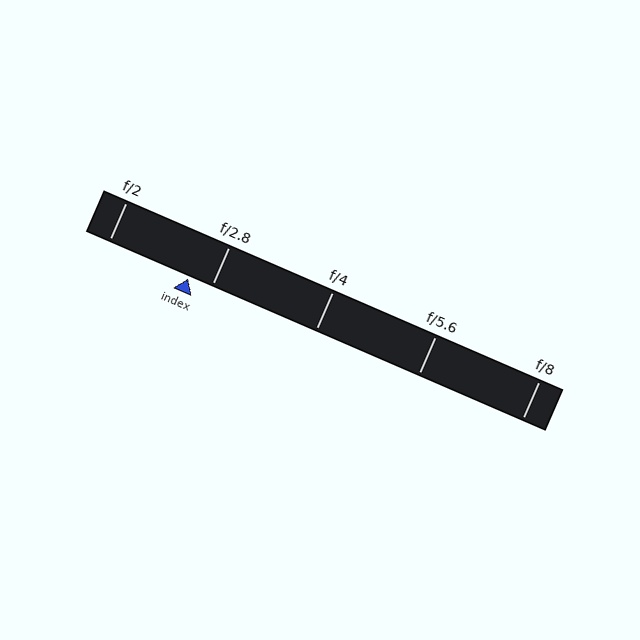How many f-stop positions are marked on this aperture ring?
There are 5 f-stop positions marked.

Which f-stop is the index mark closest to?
The index mark is closest to f/2.8.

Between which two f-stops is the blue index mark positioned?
The index mark is between f/2 and f/2.8.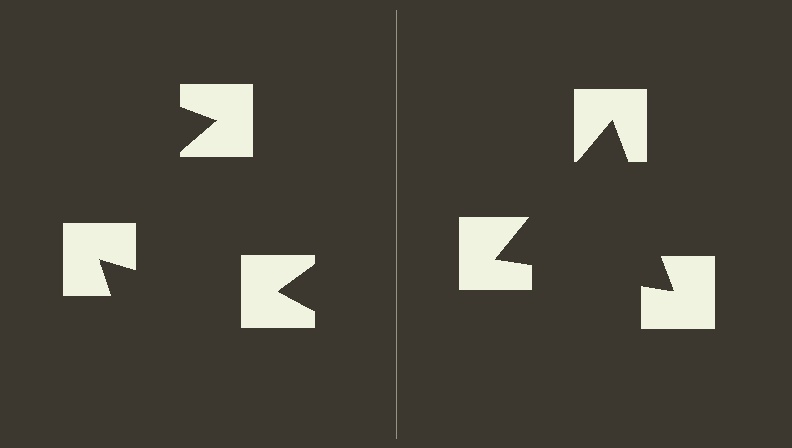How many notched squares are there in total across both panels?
6 — 3 on each side.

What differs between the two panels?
The notched squares are positioned identically on both sides; only the wedge orientations differ. On the right they align to a triangle; on the left they are misaligned.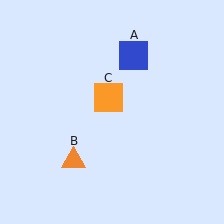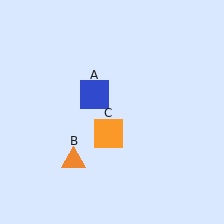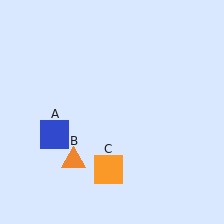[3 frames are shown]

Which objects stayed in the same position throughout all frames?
Orange triangle (object B) remained stationary.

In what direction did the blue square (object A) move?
The blue square (object A) moved down and to the left.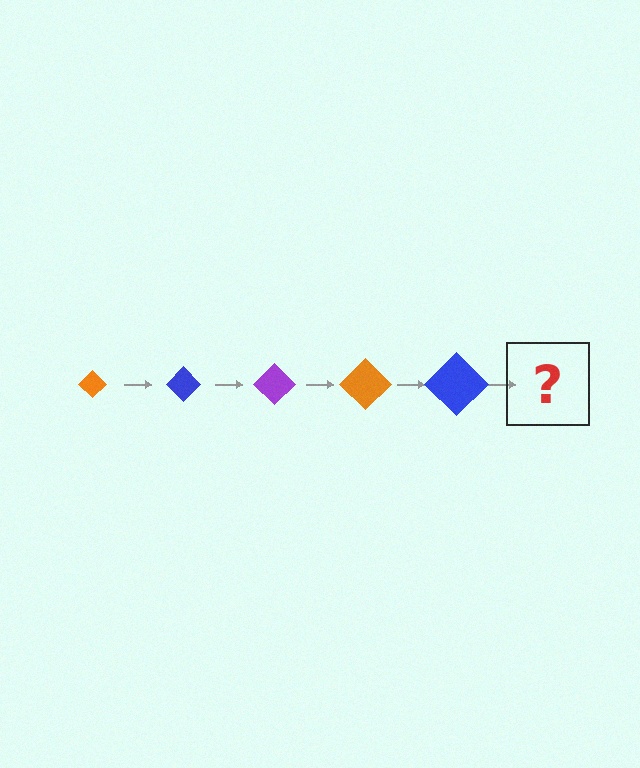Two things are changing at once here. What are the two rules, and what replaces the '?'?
The two rules are that the diamond grows larger each step and the color cycles through orange, blue, and purple. The '?' should be a purple diamond, larger than the previous one.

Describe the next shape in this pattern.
It should be a purple diamond, larger than the previous one.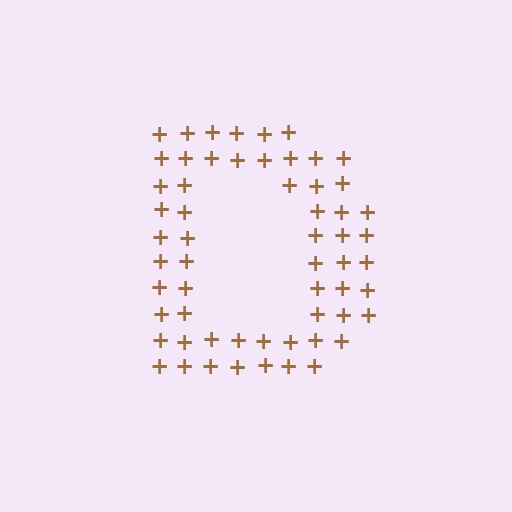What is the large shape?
The large shape is the letter D.